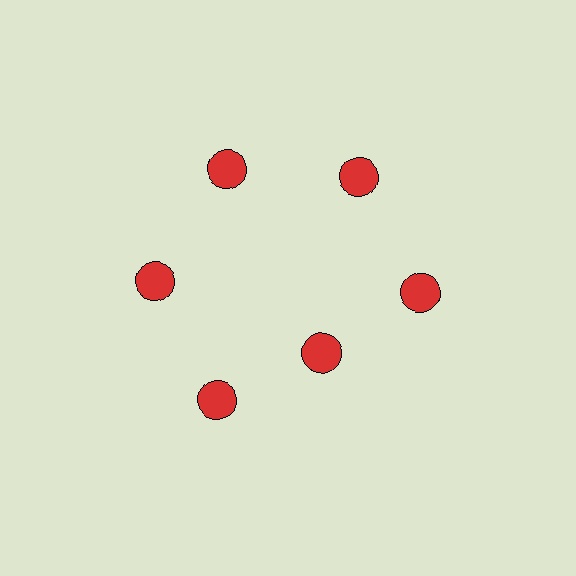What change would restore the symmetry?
The symmetry would be restored by moving it outward, back onto the ring so that all 6 circles sit at equal angles and equal distance from the center.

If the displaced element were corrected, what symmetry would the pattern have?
It would have 6-fold rotational symmetry — the pattern would map onto itself every 60 degrees.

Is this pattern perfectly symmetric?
No. The 6 red circles are arranged in a ring, but one element near the 5 o'clock position is pulled inward toward the center, breaking the 6-fold rotational symmetry.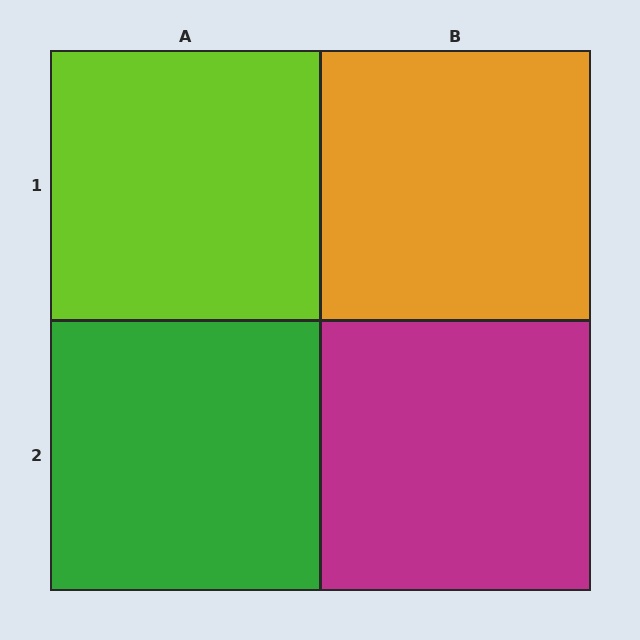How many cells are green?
1 cell is green.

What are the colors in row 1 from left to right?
Lime, orange.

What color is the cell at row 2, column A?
Green.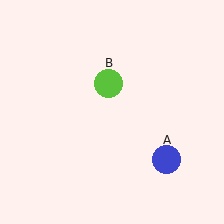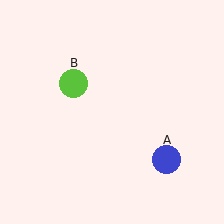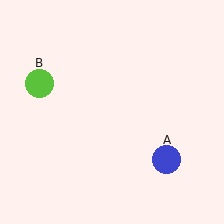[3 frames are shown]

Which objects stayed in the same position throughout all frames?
Blue circle (object A) remained stationary.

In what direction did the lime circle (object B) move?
The lime circle (object B) moved left.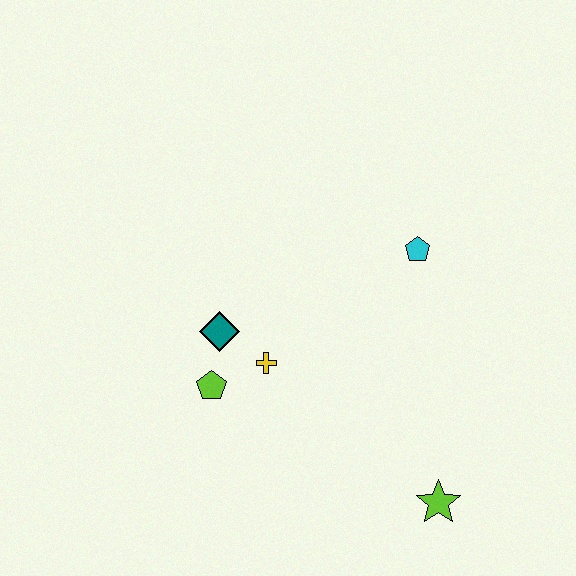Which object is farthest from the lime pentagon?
The lime star is farthest from the lime pentagon.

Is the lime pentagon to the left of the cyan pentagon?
Yes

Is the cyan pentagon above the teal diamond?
Yes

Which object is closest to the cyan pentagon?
The yellow cross is closest to the cyan pentagon.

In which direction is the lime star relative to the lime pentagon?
The lime star is to the right of the lime pentagon.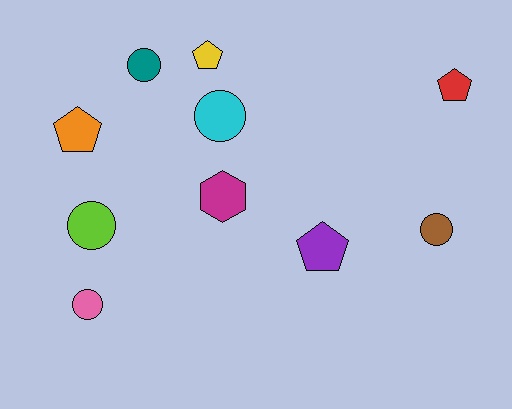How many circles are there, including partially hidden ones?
There are 5 circles.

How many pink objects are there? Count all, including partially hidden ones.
There is 1 pink object.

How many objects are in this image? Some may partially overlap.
There are 10 objects.